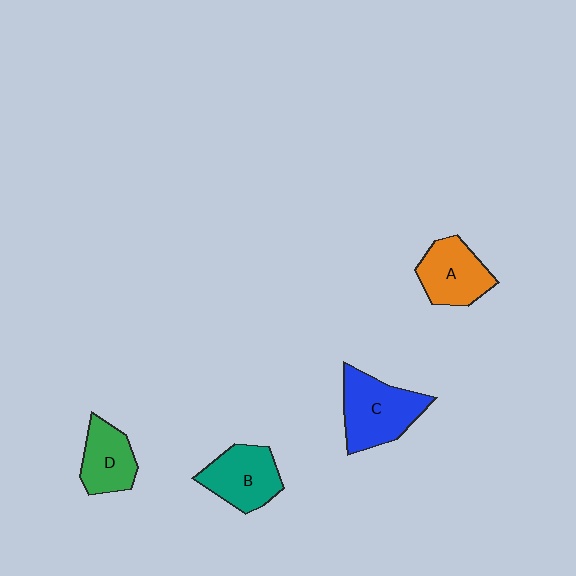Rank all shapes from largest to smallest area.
From largest to smallest: C (blue), B (teal), A (orange), D (green).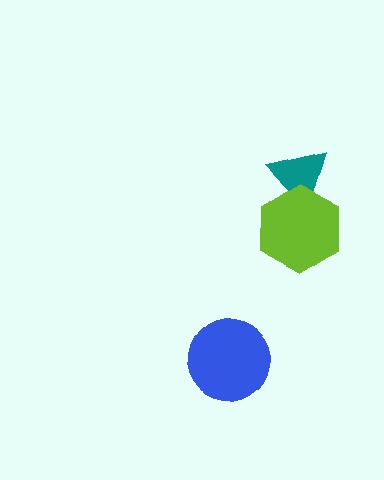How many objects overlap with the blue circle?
0 objects overlap with the blue circle.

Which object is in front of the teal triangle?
The lime hexagon is in front of the teal triangle.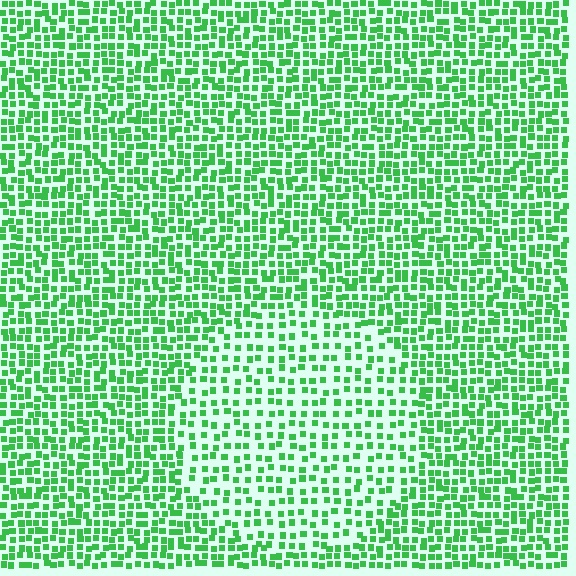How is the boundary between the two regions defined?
The boundary is defined by a change in element density (approximately 1.7x ratio). All elements are the same color, size, and shape.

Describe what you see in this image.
The image contains small green elements arranged at two different densities. A circle-shaped region is visible where the elements are less densely packed than the surrounding area.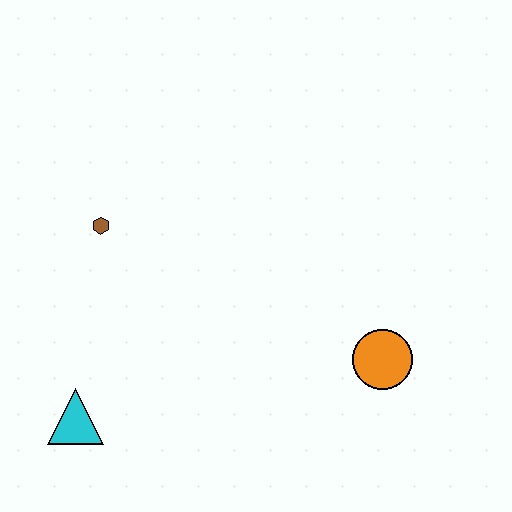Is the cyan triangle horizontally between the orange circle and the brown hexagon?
No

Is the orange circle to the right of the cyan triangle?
Yes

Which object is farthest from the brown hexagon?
The orange circle is farthest from the brown hexagon.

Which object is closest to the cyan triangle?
The brown hexagon is closest to the cyan triangle.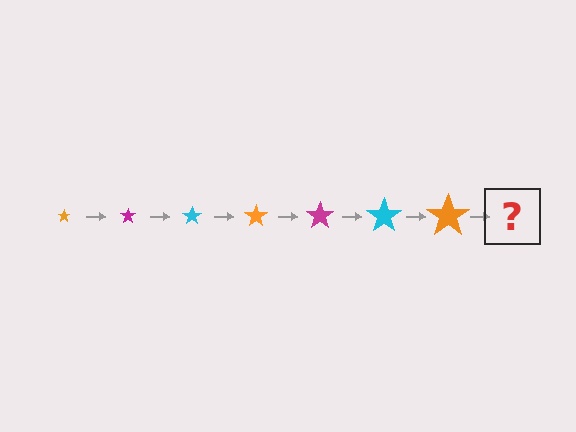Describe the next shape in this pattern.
It should be a magenta star, larger than the previous one.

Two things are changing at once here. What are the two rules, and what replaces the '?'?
The two rules are that the star grows larger each step and the color cycles through orange, magenta, and cyan. The '?' should be a magenta star, larger than the previous one.